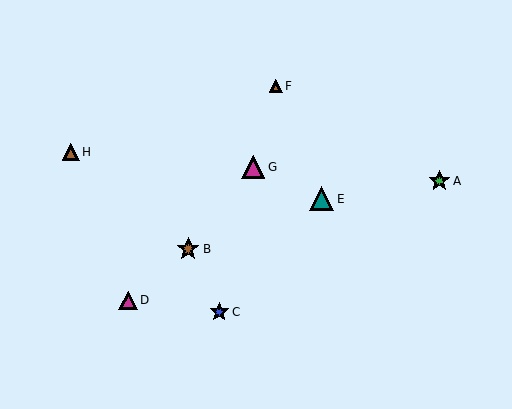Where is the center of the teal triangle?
The center of the teal triangle is at (321, 199).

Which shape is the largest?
The teal triangle (labeled E) is the largest.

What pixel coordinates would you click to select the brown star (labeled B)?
Click at (188, 249) to select the brown star B.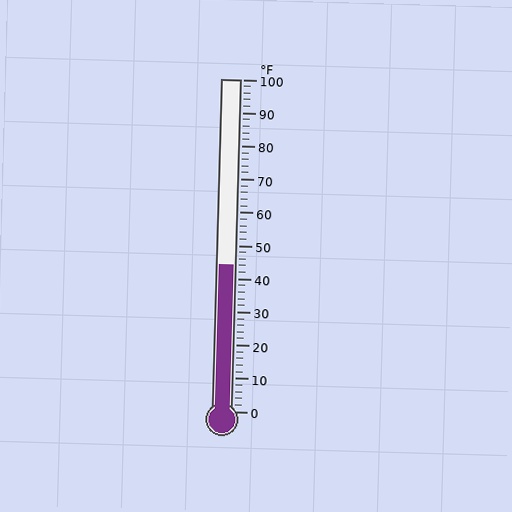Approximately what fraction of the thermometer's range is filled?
The thermometer is filled to approximately 45% of its range.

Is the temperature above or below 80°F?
The temperature is below 80°F.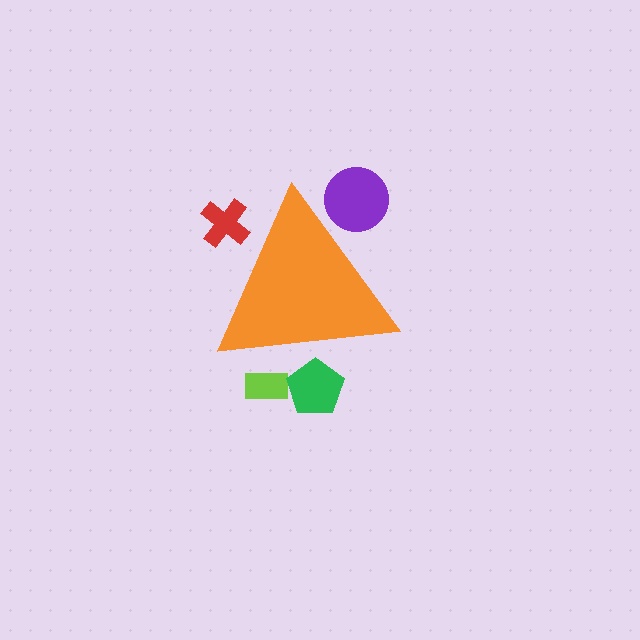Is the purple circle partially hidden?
Yes, the purple circle is partially hidden behind the orange triangle.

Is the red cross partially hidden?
Yes, the red cross is partially hidden behind the orange triangle.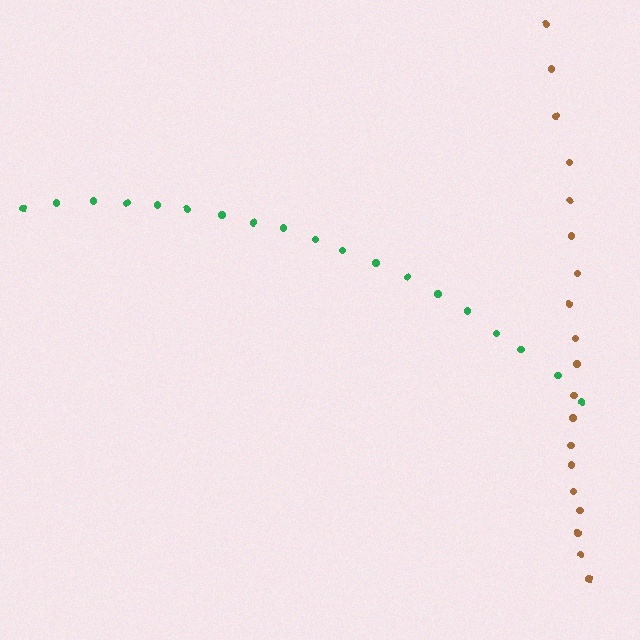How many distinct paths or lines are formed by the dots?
There are 2 distinct paths.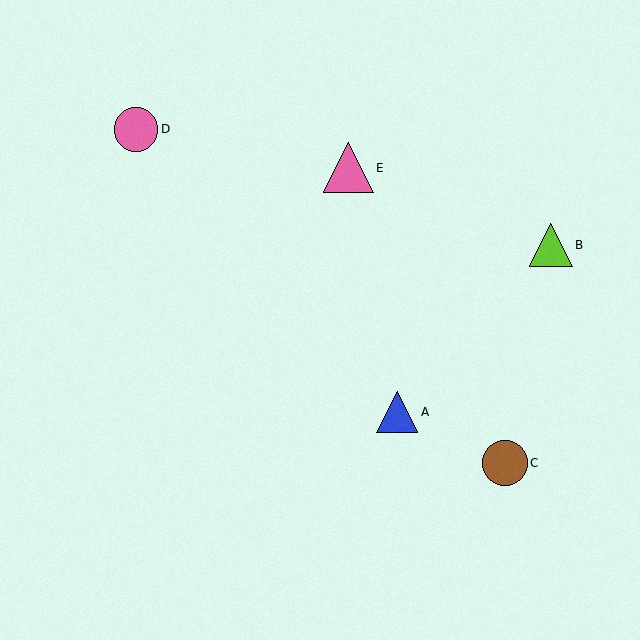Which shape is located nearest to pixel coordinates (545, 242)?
The lime triangle (labeled B) at (551, 245) is nearest to that location.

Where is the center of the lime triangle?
The center of the lime triangle is at (551, 245).